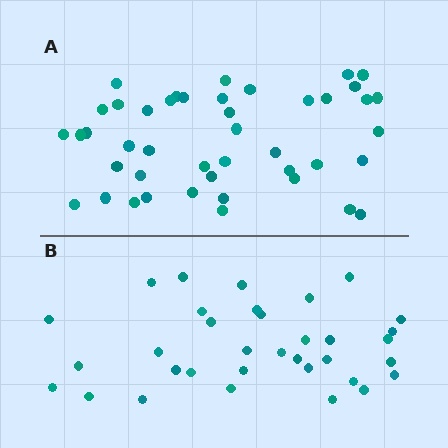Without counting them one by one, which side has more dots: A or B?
Region A (the top region) has more dots.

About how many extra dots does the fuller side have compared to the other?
Region A has roughly 10 or so more dots than region B.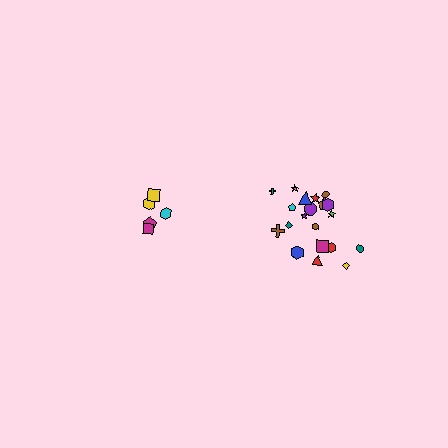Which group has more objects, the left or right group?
The right group.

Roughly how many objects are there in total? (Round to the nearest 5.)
Roughly 25 objects in total.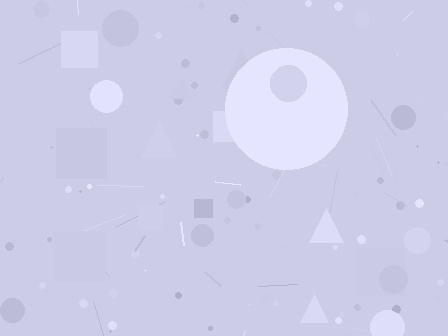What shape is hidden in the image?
A circle is hidden in the image.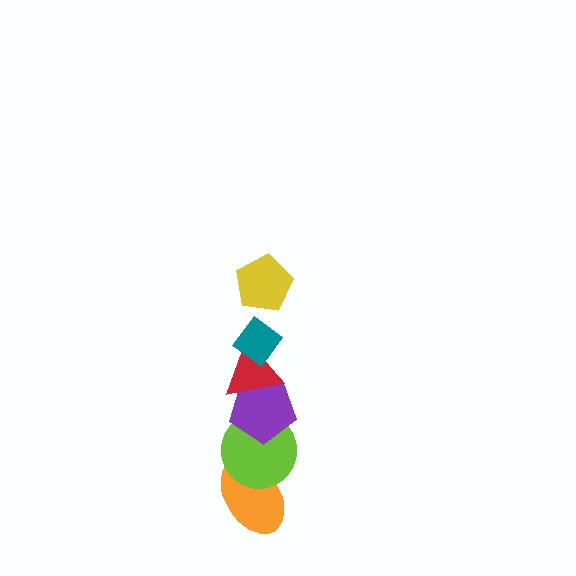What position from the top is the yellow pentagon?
The yellow pentagon is 1st from the top.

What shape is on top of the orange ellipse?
The lime circle is on top of the orange ellipse.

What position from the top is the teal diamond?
The teal diamond is 2nd from the top.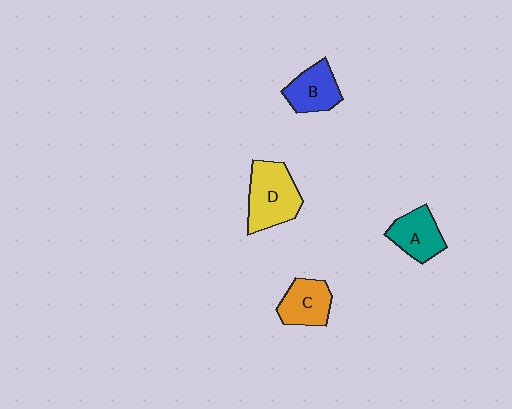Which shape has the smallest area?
Shape C (orange).